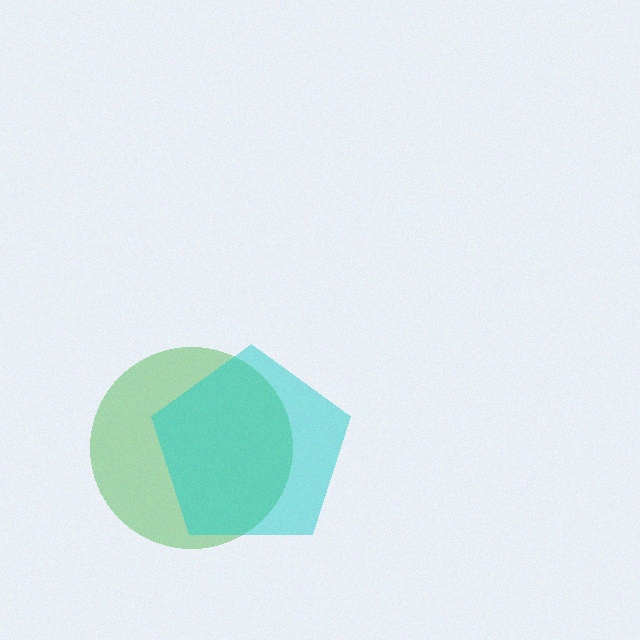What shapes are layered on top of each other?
The layered shapes are: a green circle, a cyan pentagon.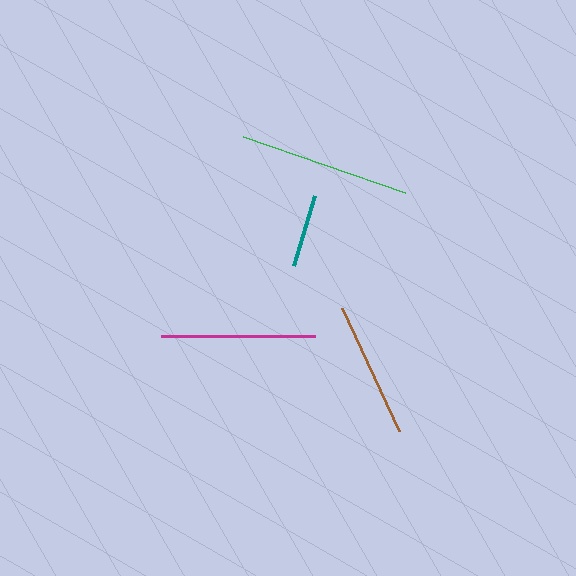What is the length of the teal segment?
The teal segment is approximately 73 pixels long.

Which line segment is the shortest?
The teal line is the shortest at approximately 73 pixels.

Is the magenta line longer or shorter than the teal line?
The magenta line is longer than the teal line.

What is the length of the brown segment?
The brown segment is approximately 135 pixels long.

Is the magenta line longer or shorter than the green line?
The green line is longer than the magenta line.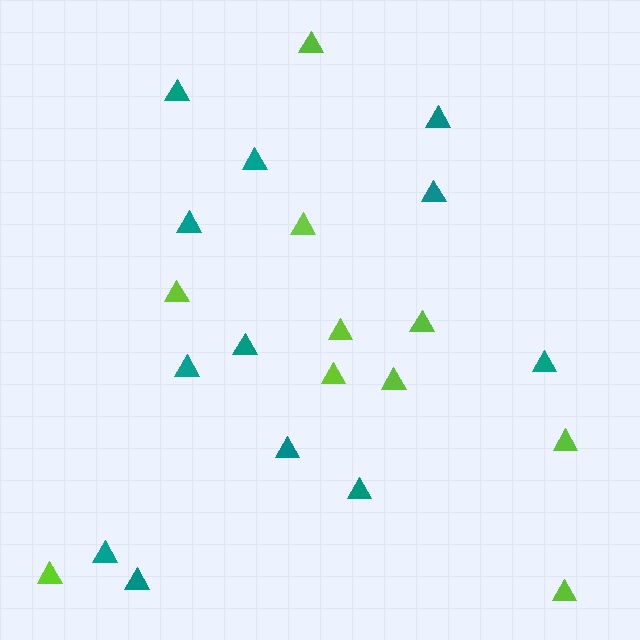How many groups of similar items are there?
There are 2 groups: one group of lime triangles (10) and one group of teal triangles (12).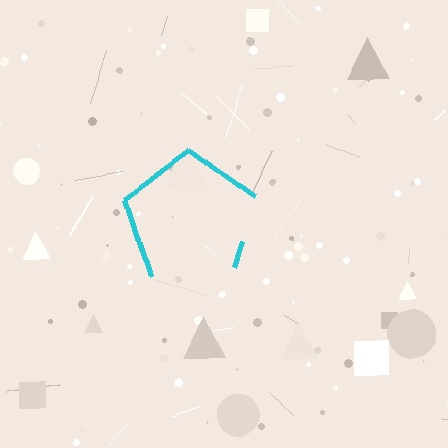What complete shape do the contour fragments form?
The contour fragments form a pentagon.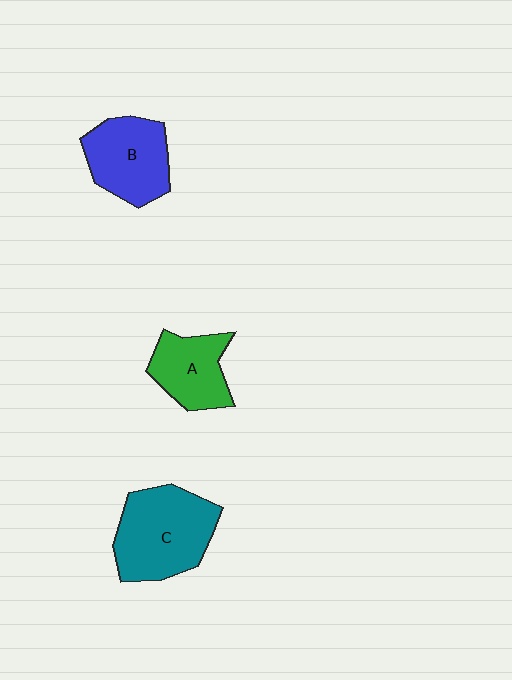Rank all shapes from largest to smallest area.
From largest to smallest: C (teal), B (blue), A (green).